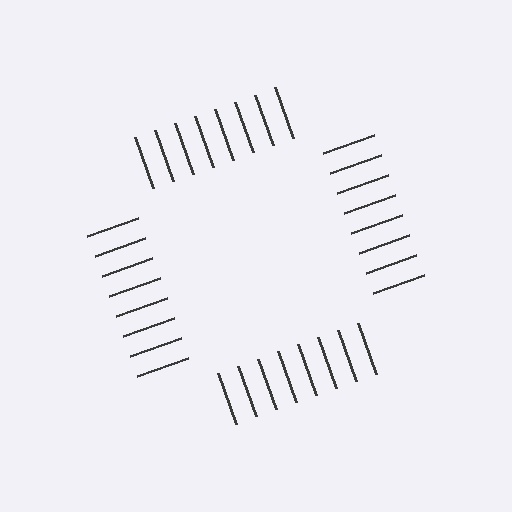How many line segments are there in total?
32 — 8 along each of the 4 edges.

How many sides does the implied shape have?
4 sides — the line-ends trace a square.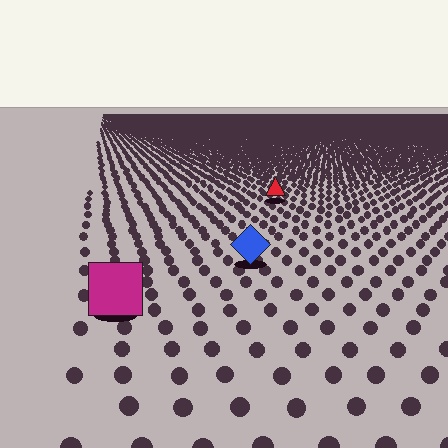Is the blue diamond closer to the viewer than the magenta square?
No. The magenta square is closer — you can tell from the texture gradient: the ground texture is coarser near it.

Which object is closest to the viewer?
The magenta square is closest. The texture marks near it are larger and more spread out.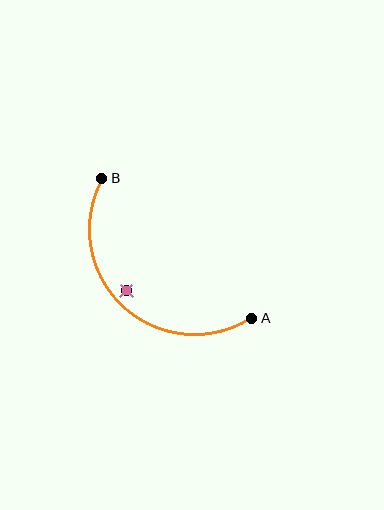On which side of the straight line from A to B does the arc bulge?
The arc bulges below and to the left of the straight line connecting A and B.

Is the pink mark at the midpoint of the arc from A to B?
No — the pink mark does not lie on the arc at all. It sits slightly inside the curve.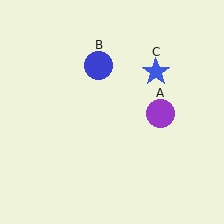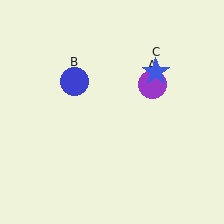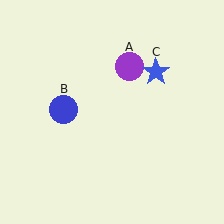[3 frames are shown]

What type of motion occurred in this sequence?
The purple circle (object A), blue circle (object B) rotated counterclockwise around the center of the scene.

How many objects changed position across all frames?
2 objects changed position: purple circle (object A), blue circle (object B).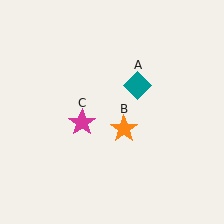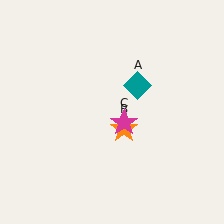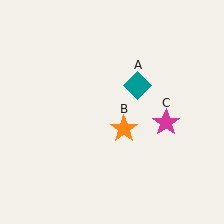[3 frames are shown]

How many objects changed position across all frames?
1 object changed position: magenta star (object C).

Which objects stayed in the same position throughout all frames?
Teal diamond (object A) and orange star (object B) remained stationary.